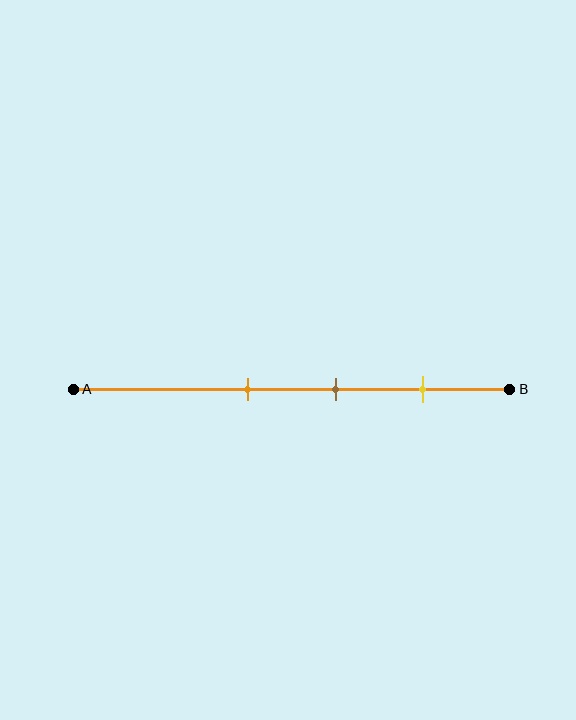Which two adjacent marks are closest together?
The orange and brown marks are the closest adjacent pair.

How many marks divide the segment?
There are 3 marks dividing the segment.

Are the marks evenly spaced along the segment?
Yes, the marks are approximately evenly spaced.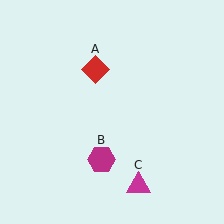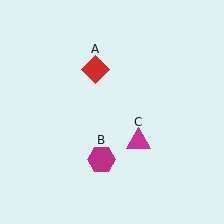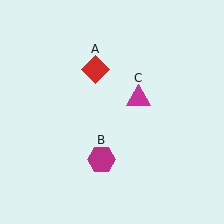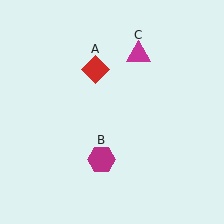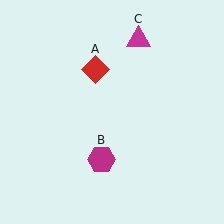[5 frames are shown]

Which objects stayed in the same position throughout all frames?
Red diamond (object A) and magenta hexagon (object B) remained stationary.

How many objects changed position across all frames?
1 object changed position: magenta triangle (object C).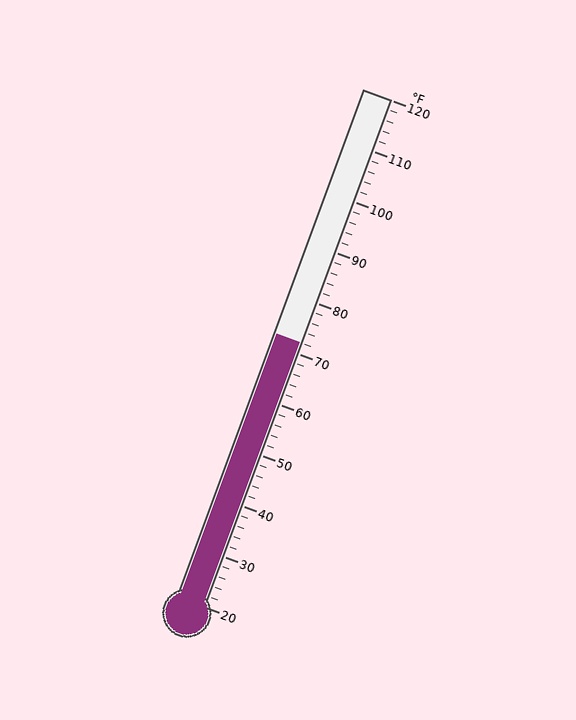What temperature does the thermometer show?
The thermometer shows approximately 72°F.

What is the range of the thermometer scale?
The thermometer scale ranges from 20°F to 120°F.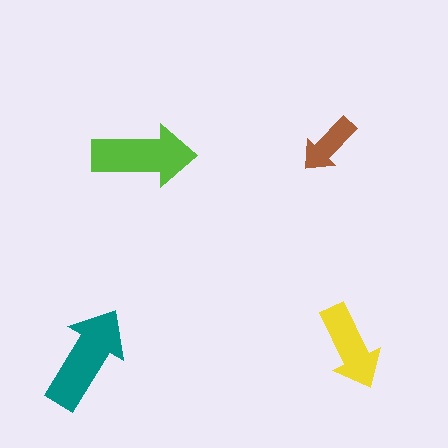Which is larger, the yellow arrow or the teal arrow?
The teal one.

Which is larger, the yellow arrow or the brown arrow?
The yellow one.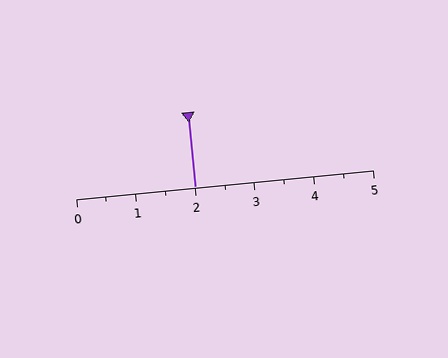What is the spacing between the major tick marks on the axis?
The major ticks are spaced 1 apart.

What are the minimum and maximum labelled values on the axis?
The axis runs from 0 to 5.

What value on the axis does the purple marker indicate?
The marker indicates approximately 2.